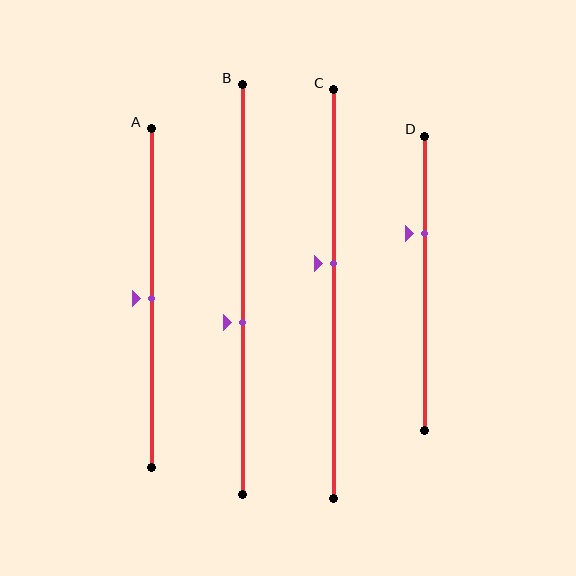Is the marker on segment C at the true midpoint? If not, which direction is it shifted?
No, the marker on segment C is shifted upward by about 7% of the segment length.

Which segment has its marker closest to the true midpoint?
Segment A has its marker closest to the true midpoint.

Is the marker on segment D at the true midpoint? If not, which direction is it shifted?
No, the marker on segment D is shifted upward by about 17% of the segment length.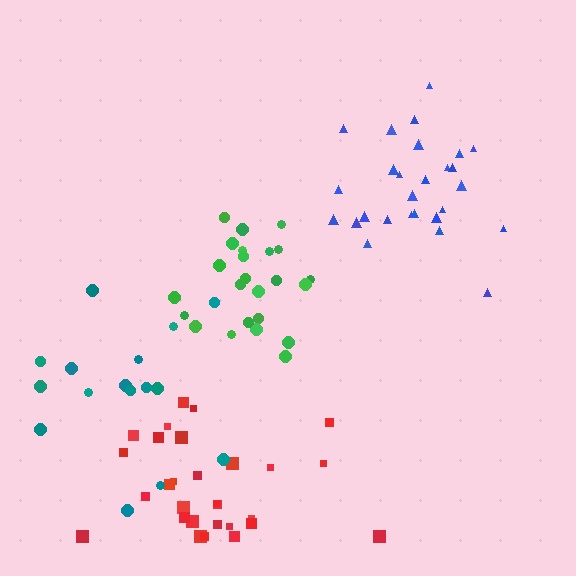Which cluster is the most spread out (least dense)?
Teal.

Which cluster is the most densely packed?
Blue.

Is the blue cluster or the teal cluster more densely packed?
Blue.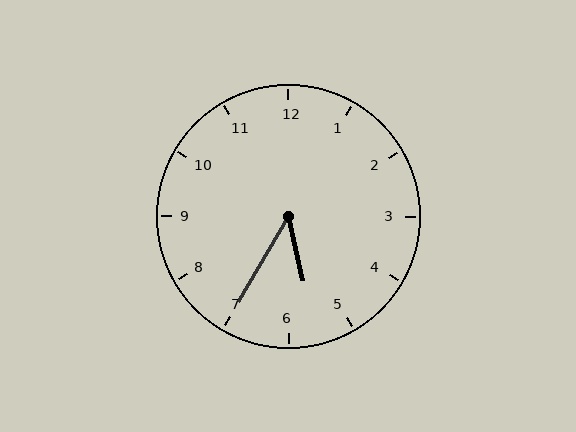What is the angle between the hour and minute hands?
Approximately 42 degrees.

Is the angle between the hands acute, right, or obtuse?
It is acute.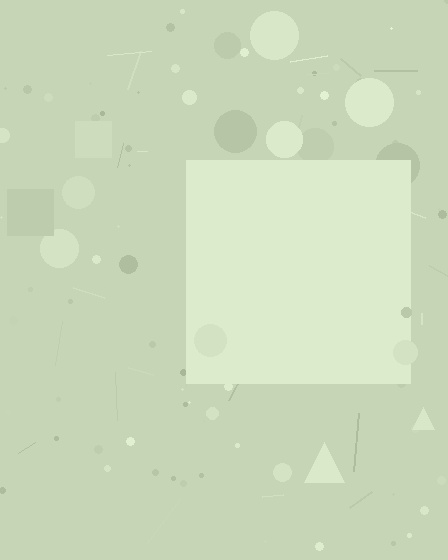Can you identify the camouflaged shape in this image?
The camouflaged shape is a square.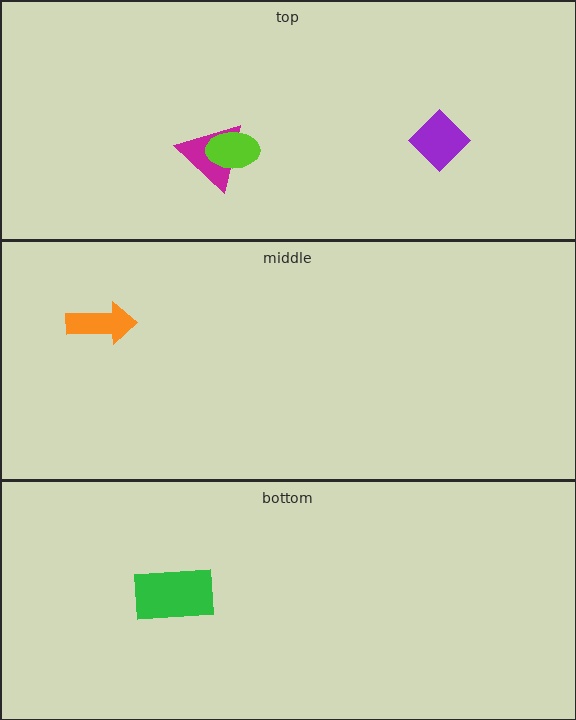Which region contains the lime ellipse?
The top region.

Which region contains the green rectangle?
The bottom region.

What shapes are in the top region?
The purple diamond, the magenta triangle, the lime ellipse.